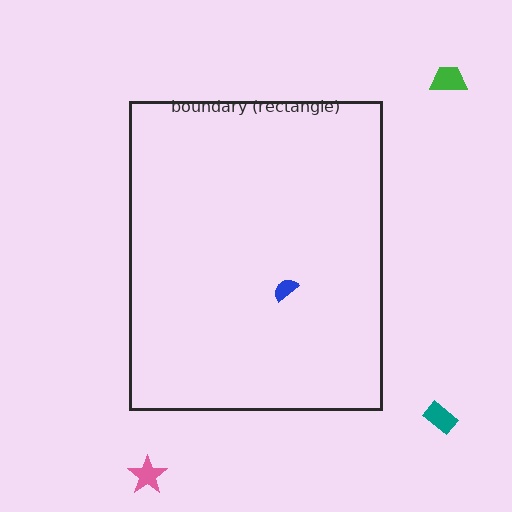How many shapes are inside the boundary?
1 inside, 3 outside.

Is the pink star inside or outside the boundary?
Outside.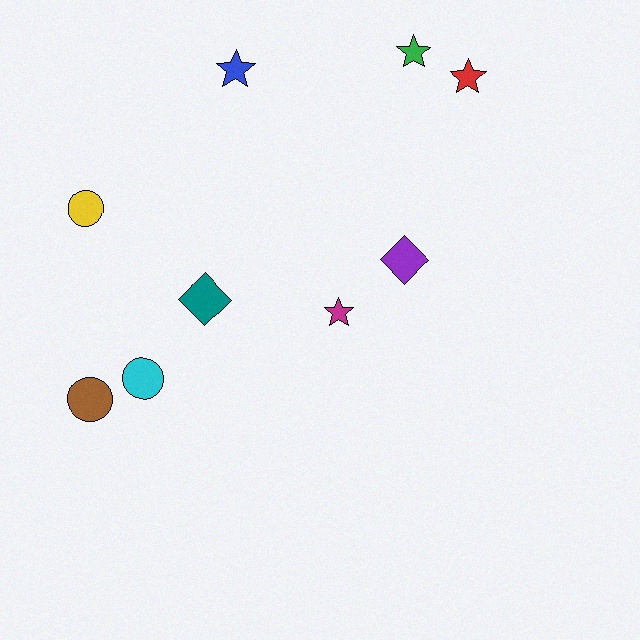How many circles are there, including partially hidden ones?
There are 3 circles.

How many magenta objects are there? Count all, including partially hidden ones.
There is 1 magenta object.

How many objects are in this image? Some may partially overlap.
There are 9 objects.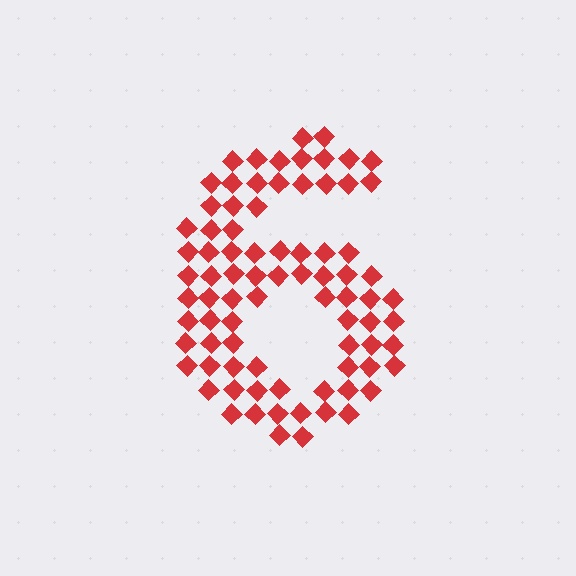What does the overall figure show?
The overall figure shows the digit 6.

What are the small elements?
The small elements are diamonds.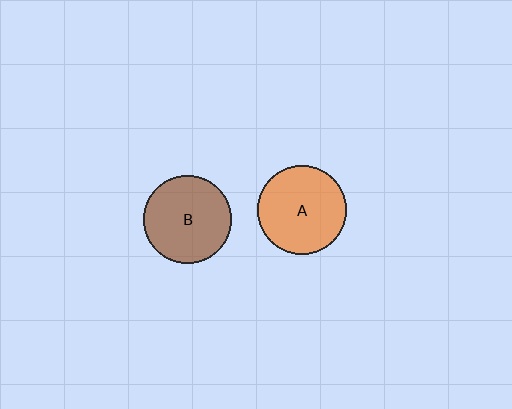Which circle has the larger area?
Circle A (orange).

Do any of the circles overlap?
No, none of the circles overlap.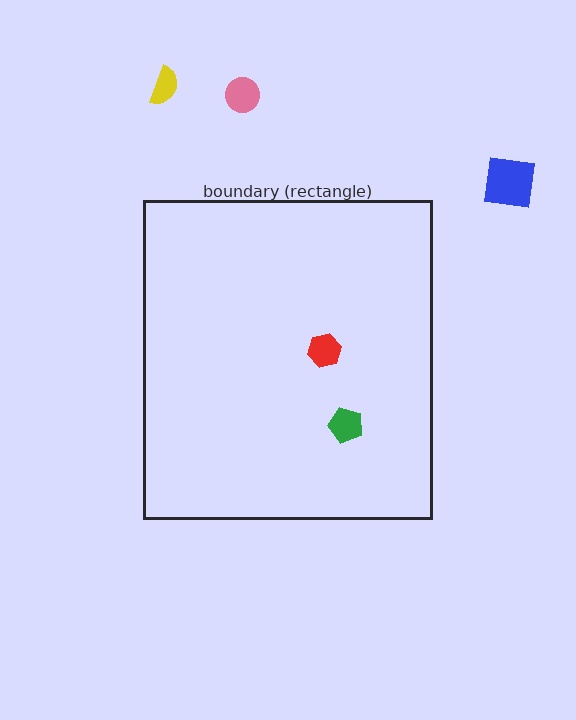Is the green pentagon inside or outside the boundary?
Inside.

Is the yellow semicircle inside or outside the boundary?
Outside.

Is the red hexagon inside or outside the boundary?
Inside.